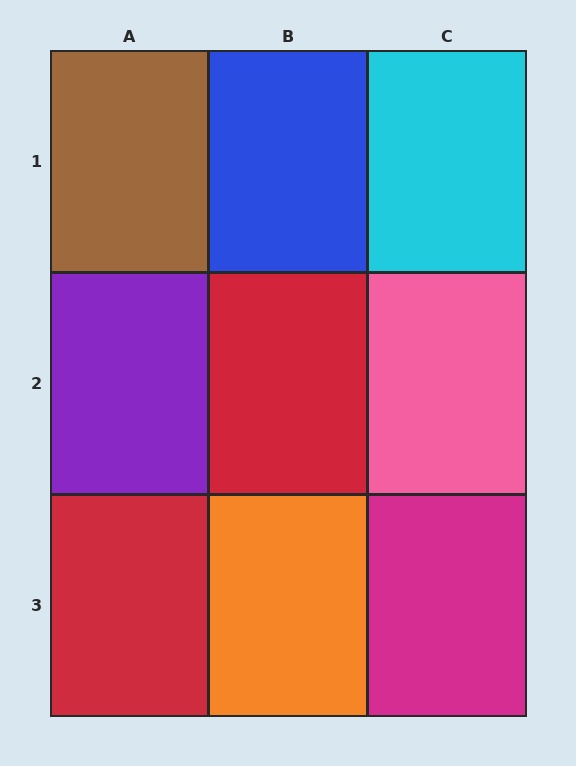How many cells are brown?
1 cell is brown.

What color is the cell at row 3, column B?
Orange.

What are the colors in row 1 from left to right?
Brown, blue, cyan.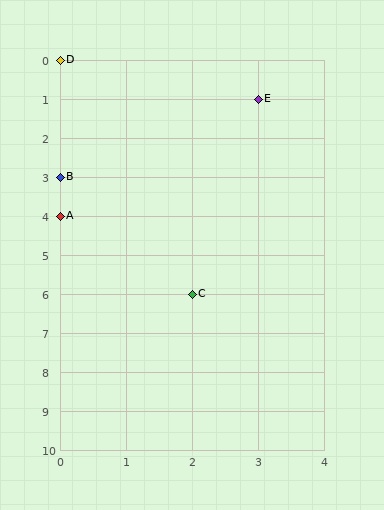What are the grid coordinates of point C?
Point C is at grid coordinates (2, 6).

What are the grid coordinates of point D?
Point D is at grid coordinates (0, 0).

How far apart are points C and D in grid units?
Points C and D are 2 columns and 6 rows apart (about 6.3 grid units diagonally).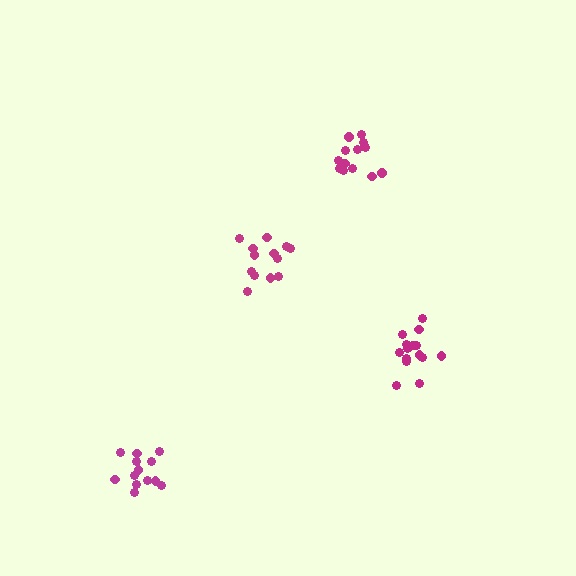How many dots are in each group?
Group 1: 16 dots, Group 2: 13 dots, Group 3: 13 dots, Group 4: 13 dots (55 total).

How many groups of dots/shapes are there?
There are 4 groups.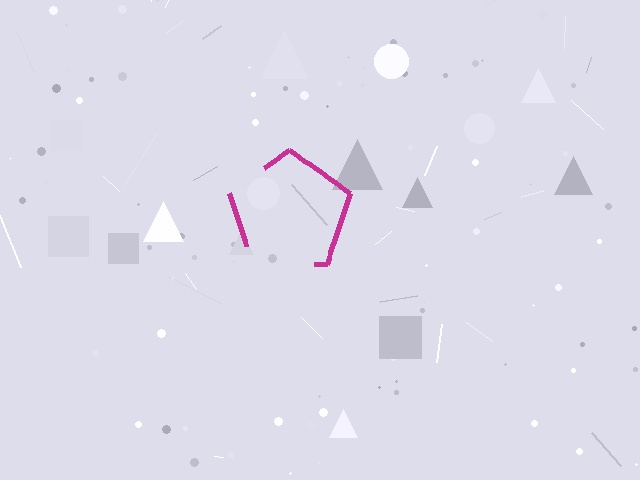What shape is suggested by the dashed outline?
The dashed outline suggests a pentagon.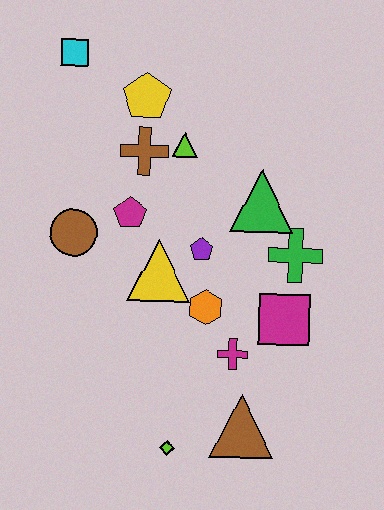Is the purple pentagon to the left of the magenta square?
Yes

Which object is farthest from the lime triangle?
The lime diamond is farthest from the lime triangle.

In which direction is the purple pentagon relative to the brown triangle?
The purple pentagon is above the brown triangle.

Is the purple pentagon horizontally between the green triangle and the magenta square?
No